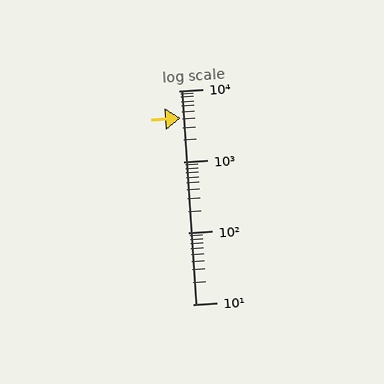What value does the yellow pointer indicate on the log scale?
The pointer indicates approximately 4100.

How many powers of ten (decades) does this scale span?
The scale spans 3 decades, from 10 to 10000.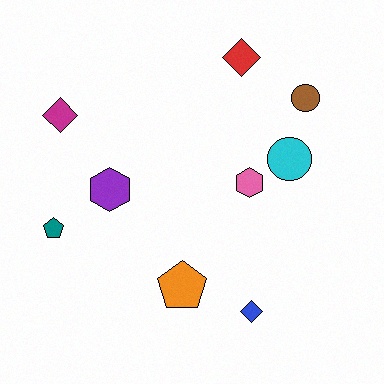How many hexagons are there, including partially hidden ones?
There are 2 hexagons.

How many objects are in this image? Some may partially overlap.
There are 9 objects.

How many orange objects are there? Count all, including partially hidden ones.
There is 1 orange object.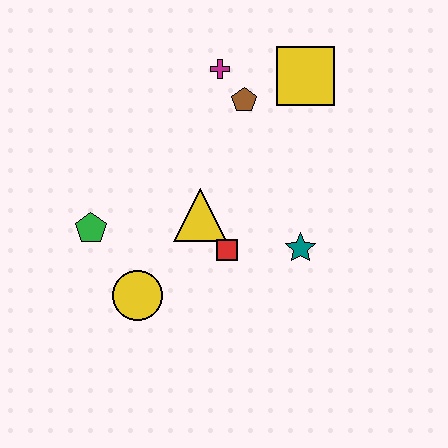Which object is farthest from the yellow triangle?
The yellow square is farthest from the yellow triangle.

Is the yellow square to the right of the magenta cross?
Yes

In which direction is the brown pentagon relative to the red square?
The brown pentagon is above the red square.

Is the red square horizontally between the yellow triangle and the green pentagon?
No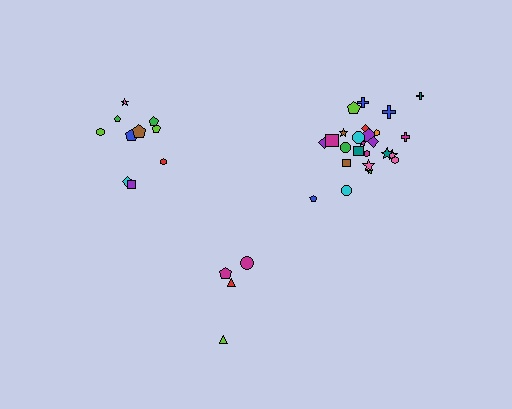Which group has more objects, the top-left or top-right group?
The top-right group.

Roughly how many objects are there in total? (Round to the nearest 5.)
Roughly 40 objects in total.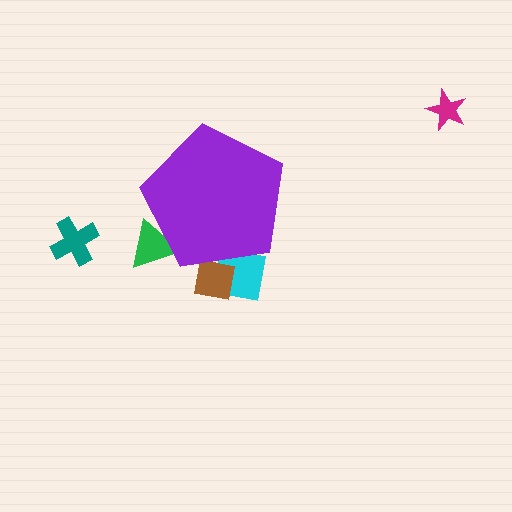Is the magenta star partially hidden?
No, the magenta star is fully visible.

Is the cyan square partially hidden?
Yes, the cyan square is partially hidden behind the purple pentagon.